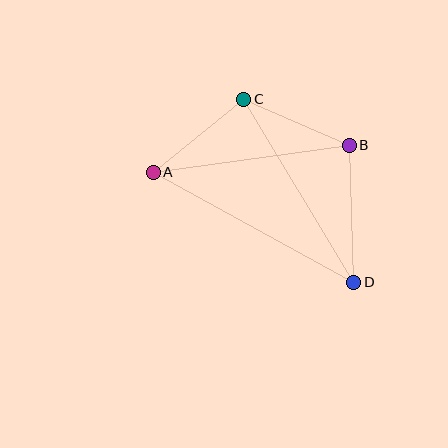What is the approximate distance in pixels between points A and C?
The distance between A and C is approximately 116 pixels.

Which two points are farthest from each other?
Points A and D are farthest from each other.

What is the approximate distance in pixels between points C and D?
The distance between C and D is approximately 214 pixels.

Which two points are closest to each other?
Points B and C are closest to each other.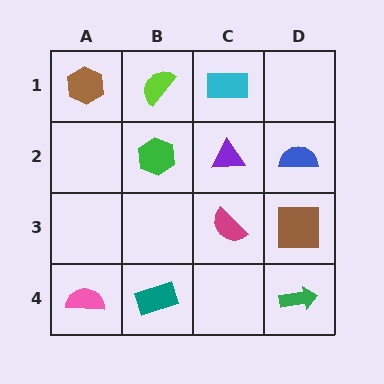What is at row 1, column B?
A lime semicircle.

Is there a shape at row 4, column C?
No, that cell is empty.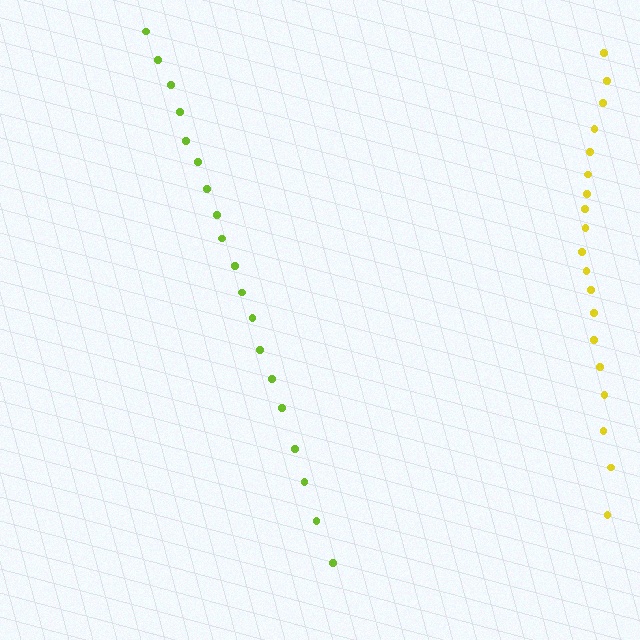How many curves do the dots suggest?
There are 2 distinct paths.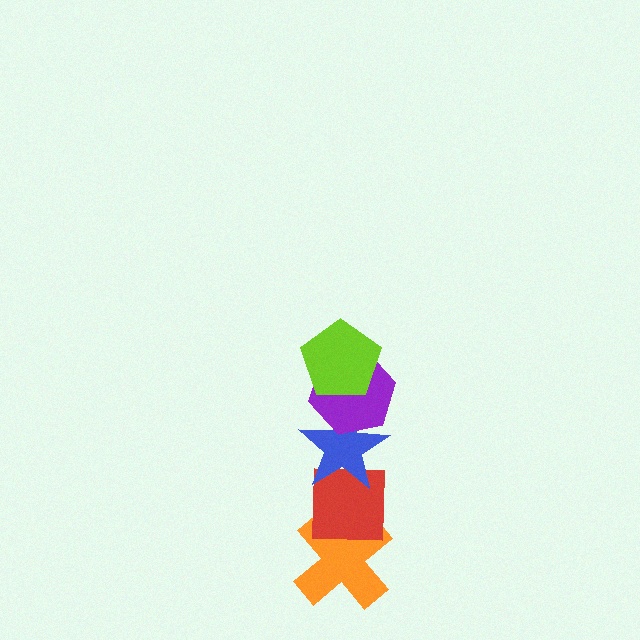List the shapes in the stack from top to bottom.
From top to bottom: the lime pentagon, the purple hexagon, the blue star, the red square, the orange cross.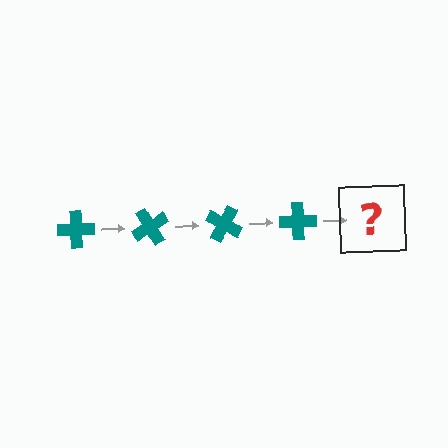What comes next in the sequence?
The next element should be a teal cross rotated 240 degrees.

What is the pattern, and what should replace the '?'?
The pattern is that the cross rotates 60 degrees each step. The '?' should be a teal cross rotated 240 degrees.